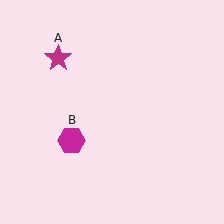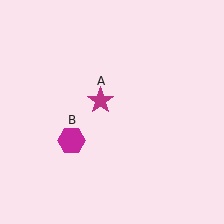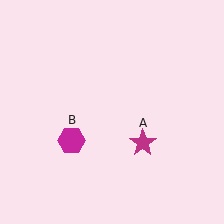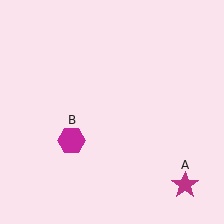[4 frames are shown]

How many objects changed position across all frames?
1 object changed position: magenta star (object A).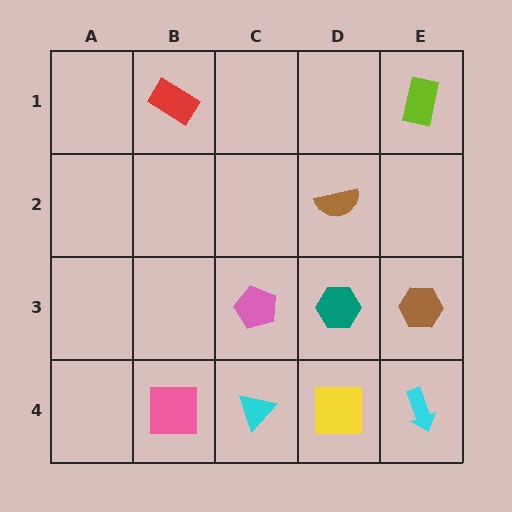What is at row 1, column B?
A red rectangle.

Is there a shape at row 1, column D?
No, that cell is empty.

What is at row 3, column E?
A brown hexagon.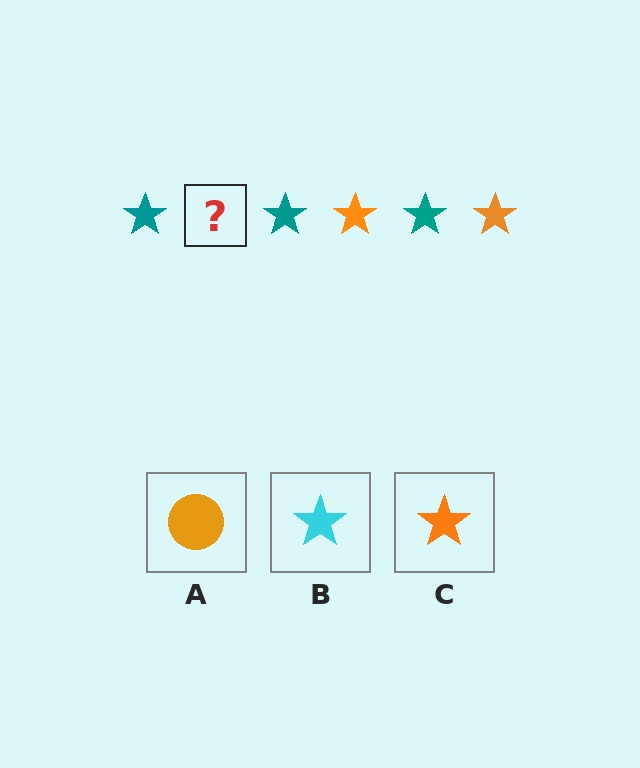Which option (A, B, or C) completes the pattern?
C.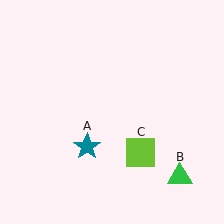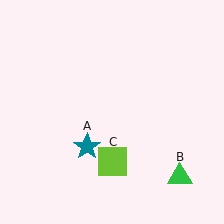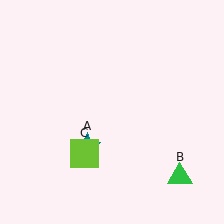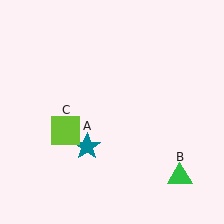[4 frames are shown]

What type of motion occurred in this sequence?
The lime square (object C) rotated clockwise around the center of the scene.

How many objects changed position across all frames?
1 object changed position: lime square (object C).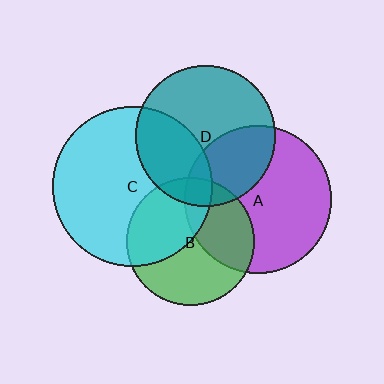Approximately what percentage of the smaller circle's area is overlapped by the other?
Approximately 35%.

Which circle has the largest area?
Circle C (cyan).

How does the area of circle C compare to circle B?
Approximately 1.6 times.